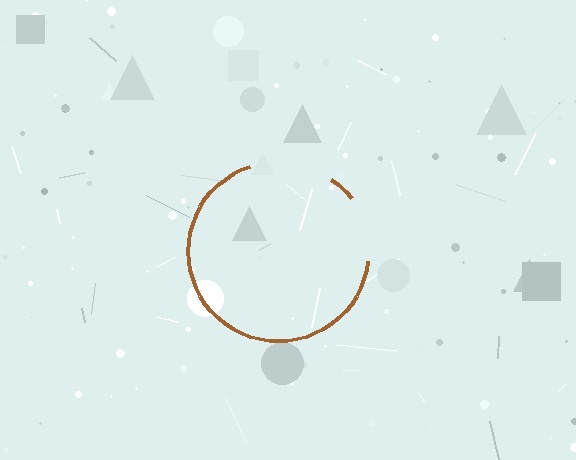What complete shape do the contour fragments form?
The contour fragments form a circle.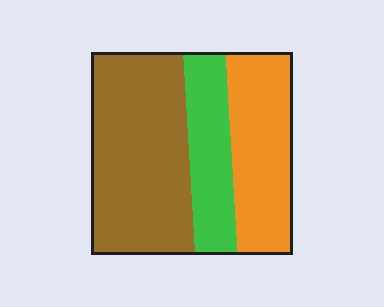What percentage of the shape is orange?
Orange covers about 30% of the shape.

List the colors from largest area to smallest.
From largest to smallest: brown, orange, green.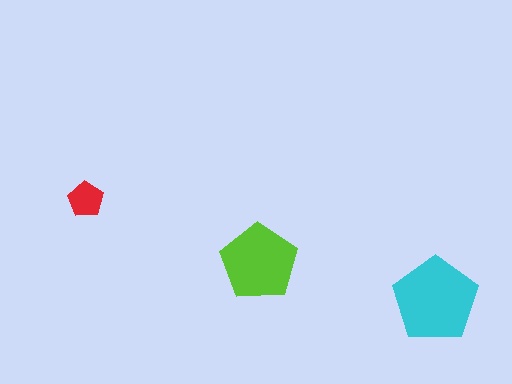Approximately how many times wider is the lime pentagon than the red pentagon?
About 2 times wider.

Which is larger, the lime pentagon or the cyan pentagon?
The cyan one.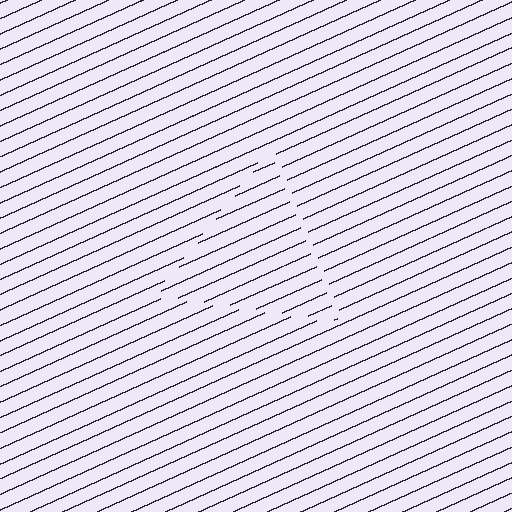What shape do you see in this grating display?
An illusory triangle. The interior of the shape contains the same grating, shifted by half a period — the contour is defined by the phase discontinuity where line-ends from the inner and outer gratings abut.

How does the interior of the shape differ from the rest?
The interior of the shape contains the same grating, shifted by half a period — the contour is defined by the phase discontinuity where line-ends from the inner and outer gratings abut.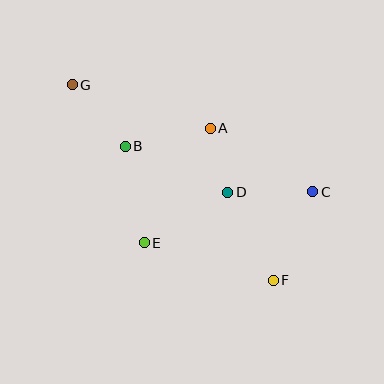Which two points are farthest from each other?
Points F and G are farthest from each other.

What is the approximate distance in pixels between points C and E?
The distance between C and E is approximately 176 pixels.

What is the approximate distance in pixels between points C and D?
The distance between C and D is approximately 85 pixels.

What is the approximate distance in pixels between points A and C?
The distance between A and C is approximately 121 pixels.